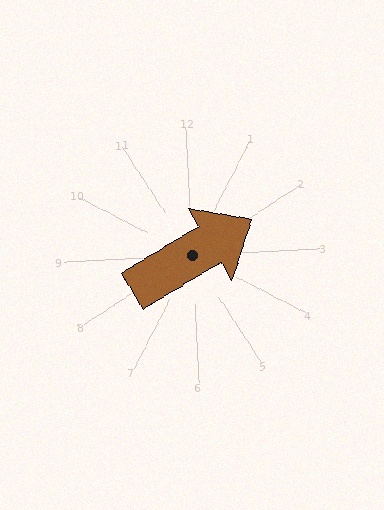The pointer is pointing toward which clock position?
Roughly 2 o'clock.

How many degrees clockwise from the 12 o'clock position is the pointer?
Approximately 62 degrees.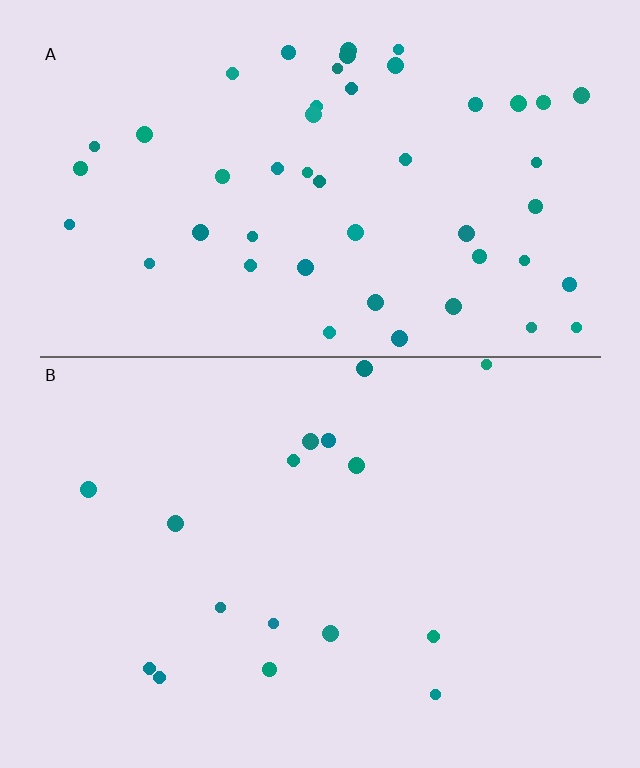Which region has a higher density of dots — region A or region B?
A (the top).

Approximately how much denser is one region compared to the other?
Approximately 3.0× — region A over region B.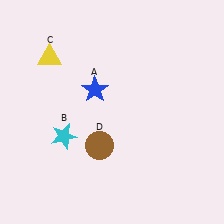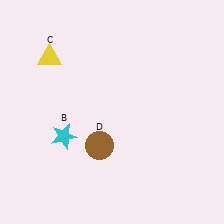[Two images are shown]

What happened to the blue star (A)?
The blue star (A) was removed in Image 2. It was in the top-left area of Image 1.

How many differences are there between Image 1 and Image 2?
There is 1 difference between the two images.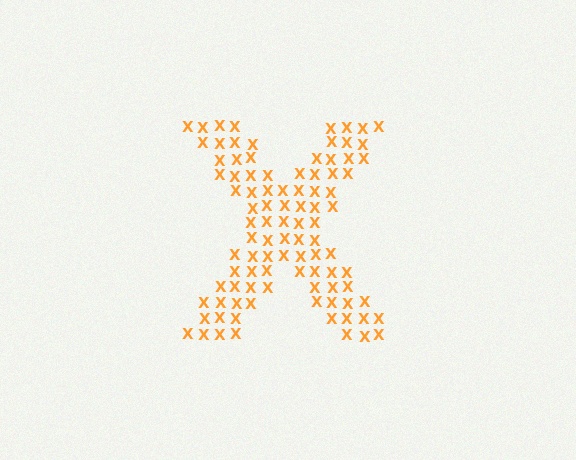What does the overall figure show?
The overall figure shows the letter X.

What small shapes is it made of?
It is made of small letter X's.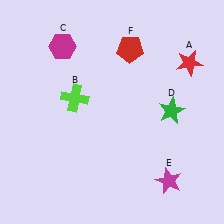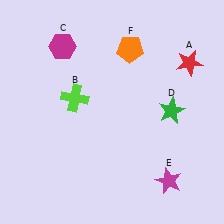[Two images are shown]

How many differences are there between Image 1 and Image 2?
There is 1 difference between the two images.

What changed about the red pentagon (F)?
In Image 1, F is red. In Image 2, it changed to orange.